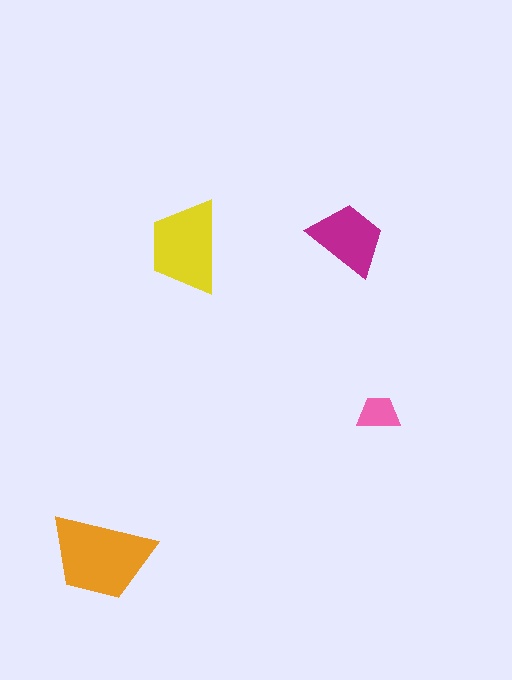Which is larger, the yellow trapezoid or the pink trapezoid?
The yellow one.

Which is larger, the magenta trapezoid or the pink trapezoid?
The magenta one.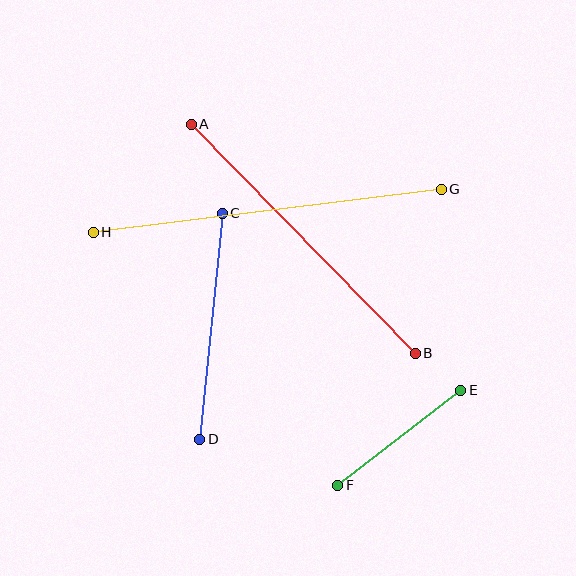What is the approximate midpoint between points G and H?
The midpoint is at approximately (267, 211) pixels.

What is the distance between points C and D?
The distance is approximately 227 pixels.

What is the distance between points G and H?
The distance is approximately 350 pixels.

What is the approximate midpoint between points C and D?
The midpoint is at approximately (211, 326) pixels.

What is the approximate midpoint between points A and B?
The midpoint is at approximately (303, 239) pixels.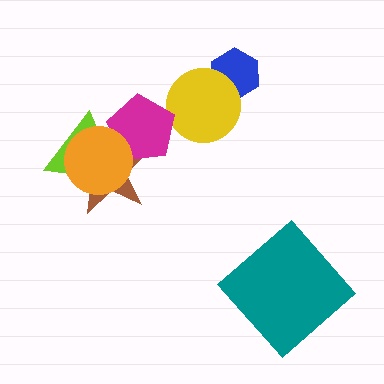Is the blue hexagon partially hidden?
Yes, it is partially covered by another shape.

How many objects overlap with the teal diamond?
0 objects overlap with the teal diamond.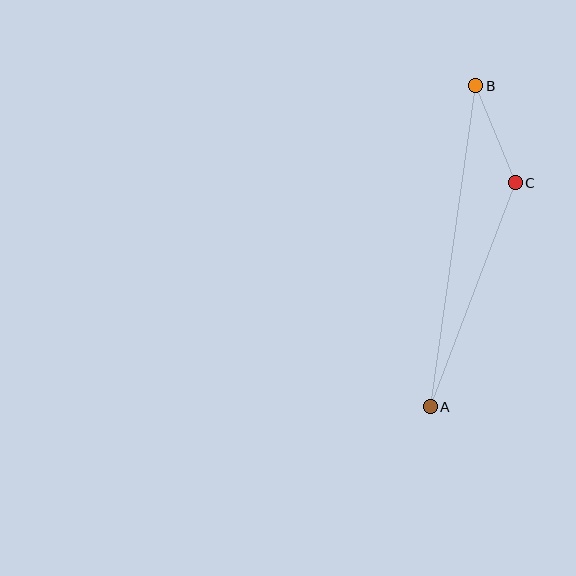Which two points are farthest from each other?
Points A and B are farthest from each other.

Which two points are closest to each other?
Points B and C are closest to each other.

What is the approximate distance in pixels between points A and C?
The distance between A and C is approximately 239 pixels.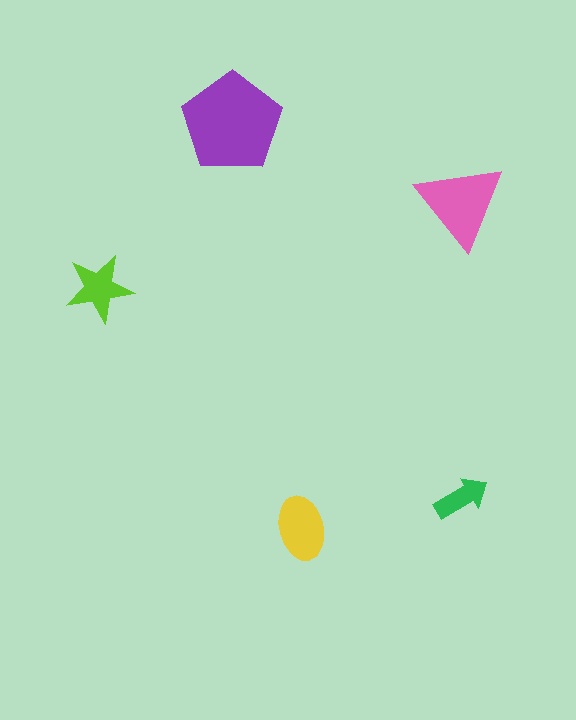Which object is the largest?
The purple pentagon.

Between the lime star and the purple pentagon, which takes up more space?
The purple pentagon.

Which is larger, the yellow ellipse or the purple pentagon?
The purple pentagon.